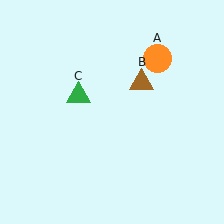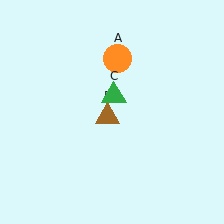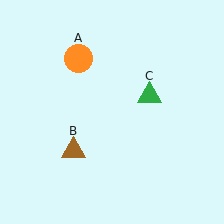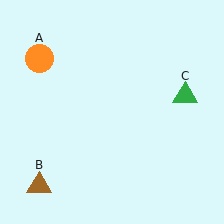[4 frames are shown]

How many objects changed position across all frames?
3 objects changed position: orange circle (object A), brown triangle (object B), green triangle (object C).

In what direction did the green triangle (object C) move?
The green triangle (object C) moved right.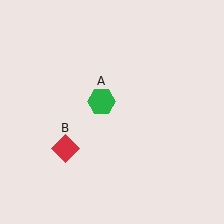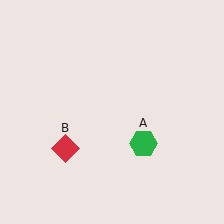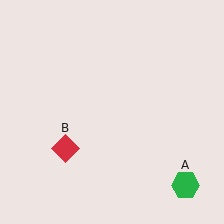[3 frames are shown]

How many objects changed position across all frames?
1 object changed position: green hexagon (object A).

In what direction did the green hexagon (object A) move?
The green hexagon (object A) moved down and to the right.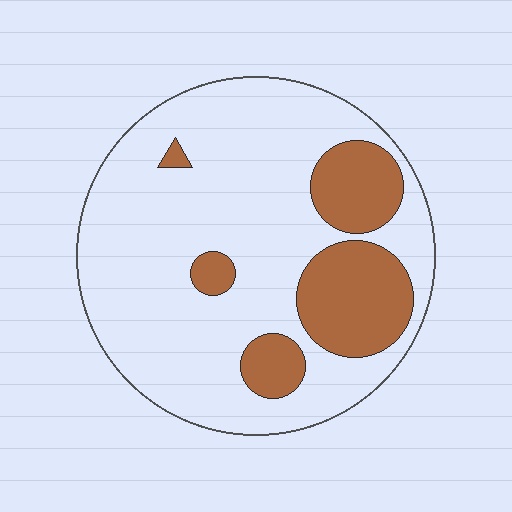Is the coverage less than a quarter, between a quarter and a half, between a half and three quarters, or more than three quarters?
Less than a quarter.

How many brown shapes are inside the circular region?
5.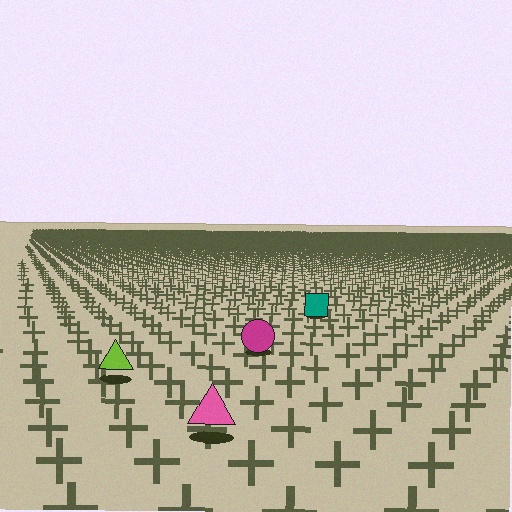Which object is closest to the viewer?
The pink triangle is closest. The texture marks near it are larger and more spread out.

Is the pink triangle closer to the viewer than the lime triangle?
Yes. The pink triangle is closer — you can tell from the texture gradient: the ground texture is coarser near it.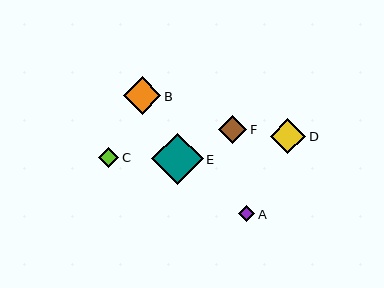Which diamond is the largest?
Diamond E is the largest with a size of approximately 52 pixels.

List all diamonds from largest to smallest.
From largest to smallest: E, B, D, F, C, A.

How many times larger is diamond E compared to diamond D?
Diamond E is approximately 1.5 times the size of diamond D.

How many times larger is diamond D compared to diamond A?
Diamond D is approximately 2.1 times the size of diamond A.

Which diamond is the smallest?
Diamond A is the smallest with a size of approximately 17 pixels.